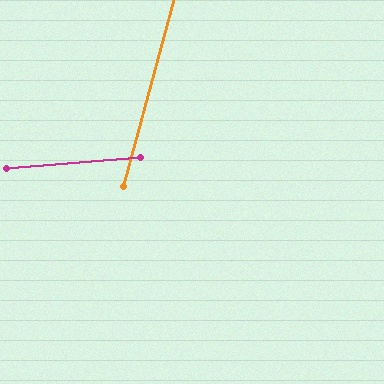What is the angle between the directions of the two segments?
Approximately 70 degrees.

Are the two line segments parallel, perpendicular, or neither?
Neither parallel nor perpendicular — they differ by about 70°.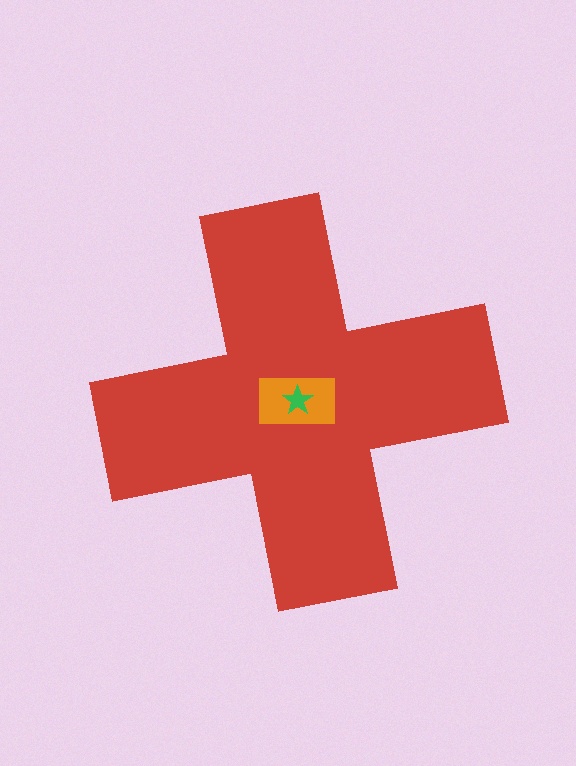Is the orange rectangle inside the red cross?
Yes.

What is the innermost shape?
The green star.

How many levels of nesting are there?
3.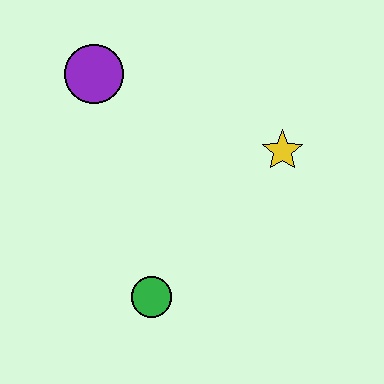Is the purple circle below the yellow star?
No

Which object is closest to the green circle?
The yellow star is closest to the green circle.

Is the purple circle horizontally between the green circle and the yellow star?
No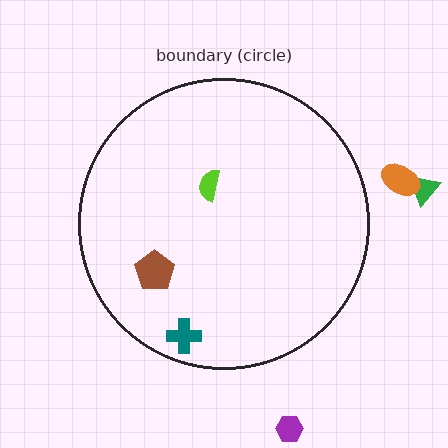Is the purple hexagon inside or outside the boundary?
Outside.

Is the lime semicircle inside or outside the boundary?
Inside.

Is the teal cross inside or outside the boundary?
Inside.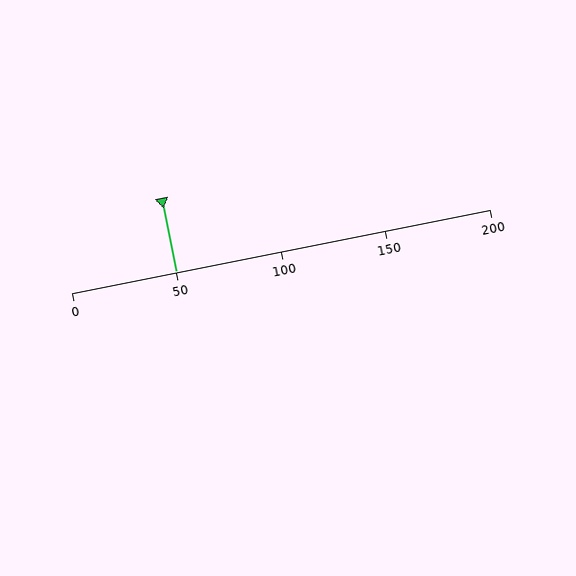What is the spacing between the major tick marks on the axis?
The major ticks are spaced 50 apart.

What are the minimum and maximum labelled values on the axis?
The axis runs from 0 to 200.